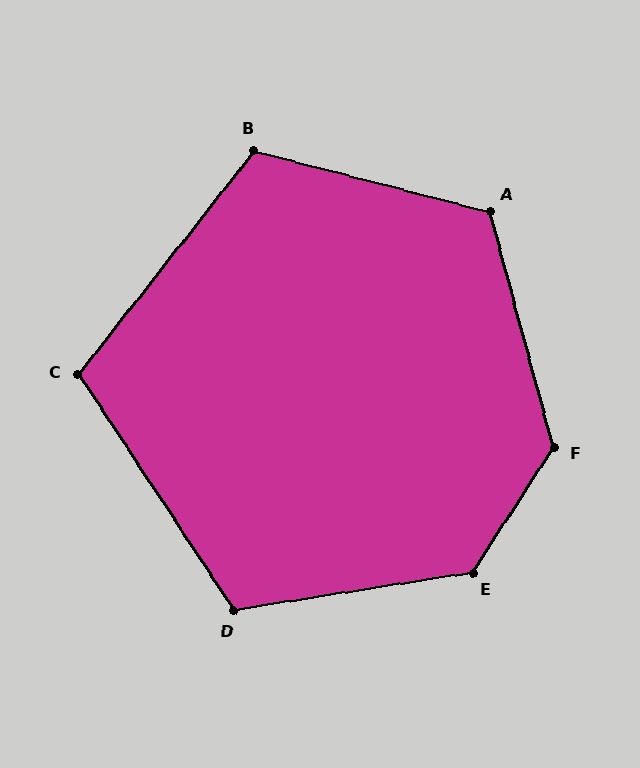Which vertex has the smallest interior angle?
C, at approximately 108 degrees.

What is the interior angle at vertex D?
Approximately 114 degrees (obtuse).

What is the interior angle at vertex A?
Approximately 120 degrees (obtuse).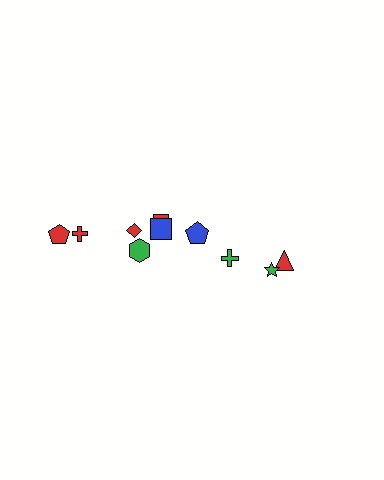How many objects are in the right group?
There are 4 objects.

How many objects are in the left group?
There are 6 objects.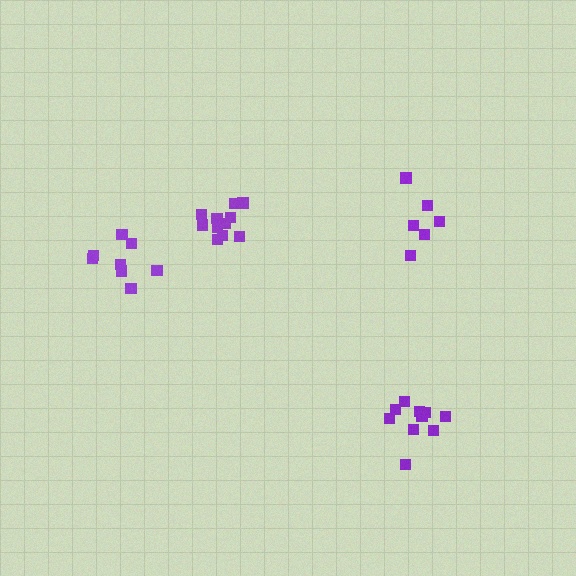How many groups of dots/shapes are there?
There are 4 groups.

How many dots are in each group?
Group 1: 10 dots, Group 2: 11 dots, Group 3: 8 dots, Group 4: 6 dots (35 total).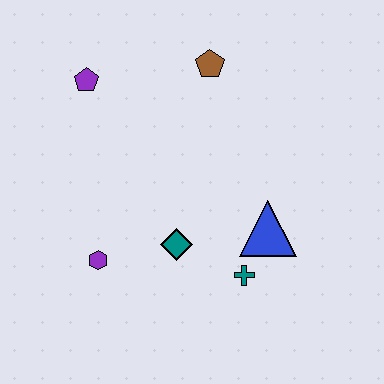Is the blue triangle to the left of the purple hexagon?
No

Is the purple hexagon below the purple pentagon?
Yes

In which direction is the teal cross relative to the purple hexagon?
The teal cross is to the right of the purple hexagon.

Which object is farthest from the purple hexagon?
The brown pentagon is farthest from the purple hexagon.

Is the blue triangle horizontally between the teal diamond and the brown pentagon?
No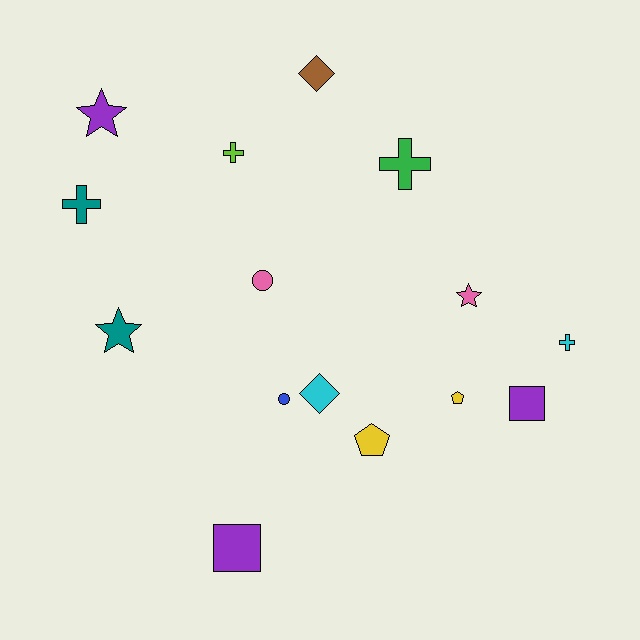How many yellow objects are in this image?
There are 2 yellow objects.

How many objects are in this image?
There are 15 objects.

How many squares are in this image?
There are 2 squares.